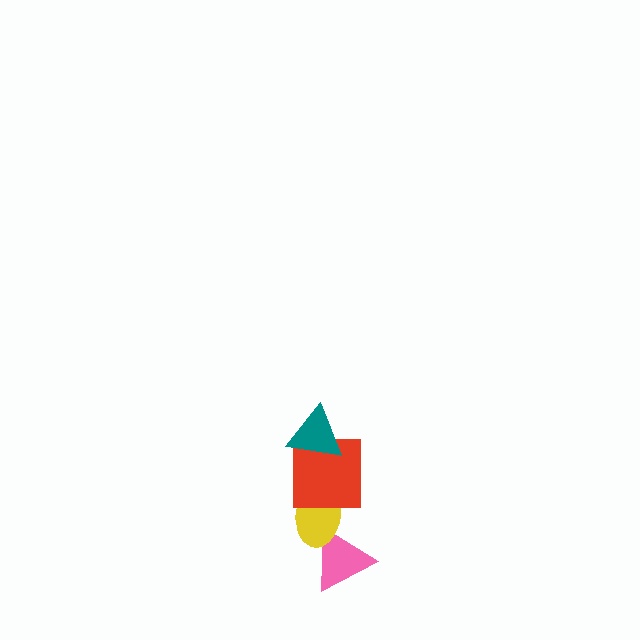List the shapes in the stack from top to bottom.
From top to bottom: the teal triangle, the red square, the yellow ellipse, the pink triangle.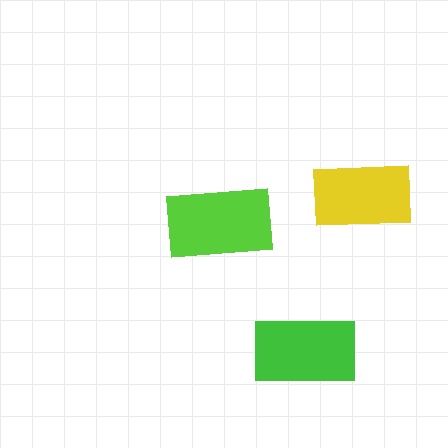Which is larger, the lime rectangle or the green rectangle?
The lime one.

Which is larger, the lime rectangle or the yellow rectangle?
The lime one.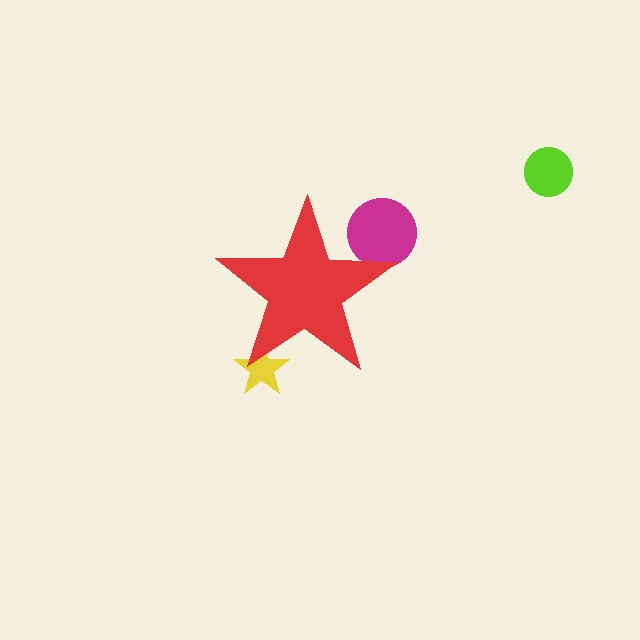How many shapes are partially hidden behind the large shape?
2 shapes are partially hidden.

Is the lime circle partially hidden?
No, the lime circle is fully visible.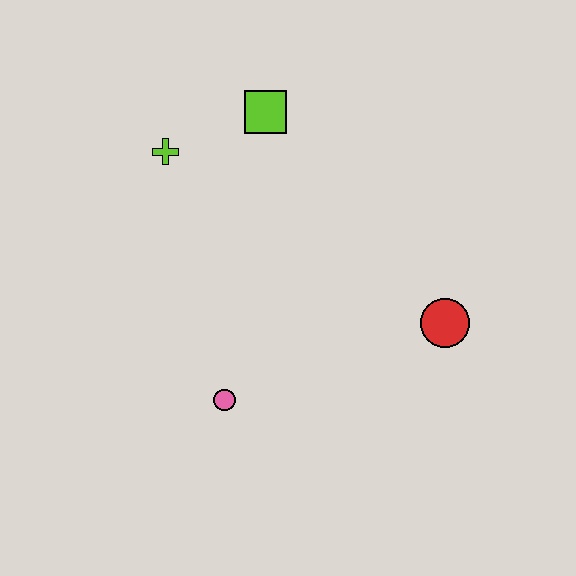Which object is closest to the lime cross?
The lime square is closest to the lime cross.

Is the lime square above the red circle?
Yes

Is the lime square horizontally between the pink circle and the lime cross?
No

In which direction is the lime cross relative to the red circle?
The lime cross is to the left of the red circle.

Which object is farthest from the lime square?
The pink circle is farthest from the lime square.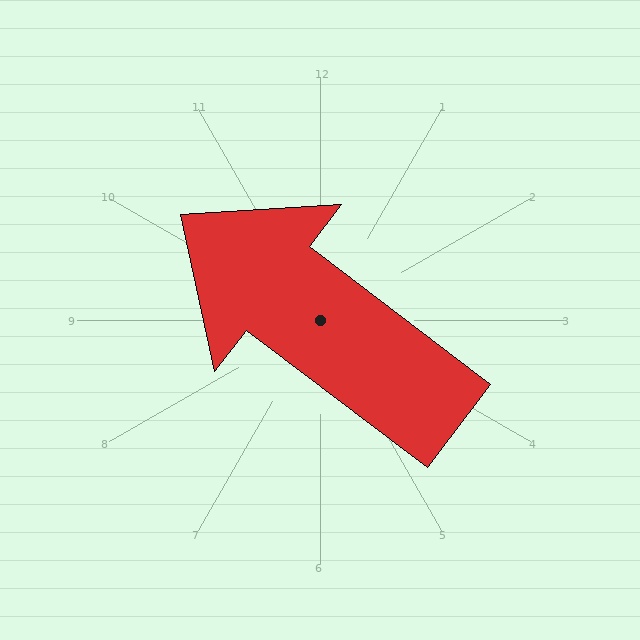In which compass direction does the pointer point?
Northwest.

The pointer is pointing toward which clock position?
Roughly 10 o'clock.